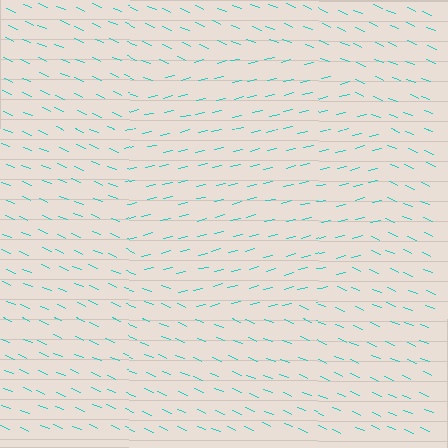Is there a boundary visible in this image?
Yes, there is a texture boundary formed by a change in line orientation.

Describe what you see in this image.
The image is filled with small cyan line segments. A circle region in the image has lines oriented differently from the surrounding lines, creating a visible texture boundary.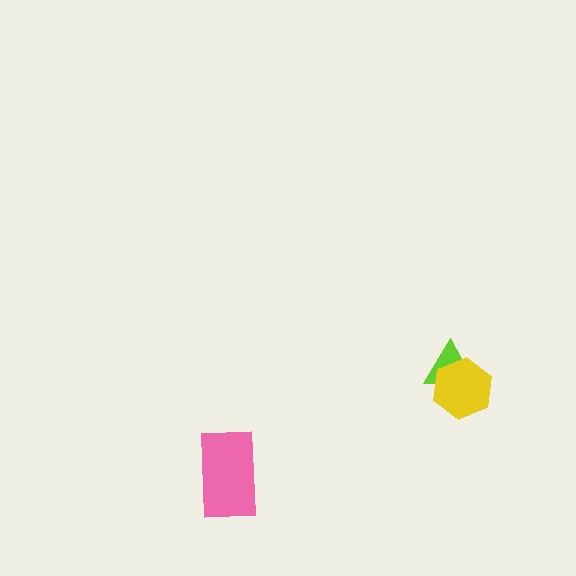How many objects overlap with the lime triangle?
1 object overlaps with the lime triangle.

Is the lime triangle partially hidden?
Yes, it is partially covered by another shape.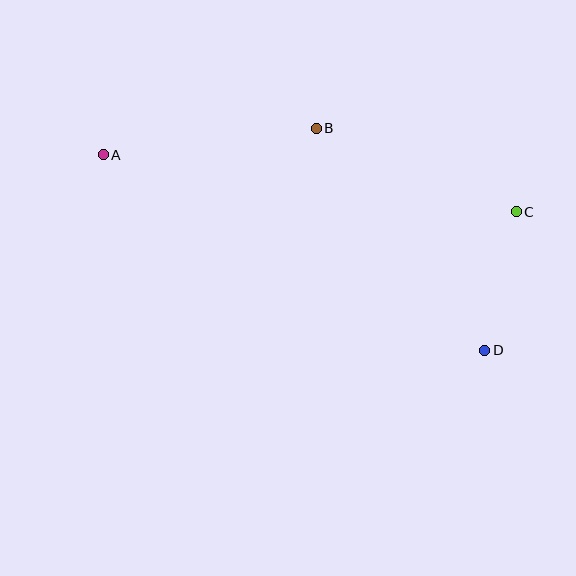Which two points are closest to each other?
Points C and D are closest to each other.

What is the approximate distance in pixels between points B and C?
The distance between B and C is approximately 216 pixels.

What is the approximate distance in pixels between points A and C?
The distance between A and C is approximately 417 pixels.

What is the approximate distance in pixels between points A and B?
The distance between A and B is approximately 215 pixels.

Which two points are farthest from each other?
Points A and D are farthest from each other.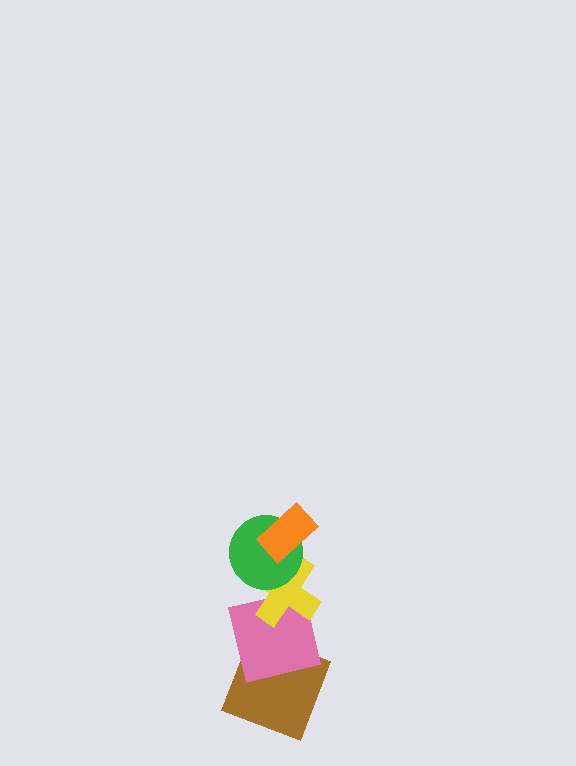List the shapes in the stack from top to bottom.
From top to bottom: the orange rectangle, the green circle, the yellow cross, the pink square, the brown square.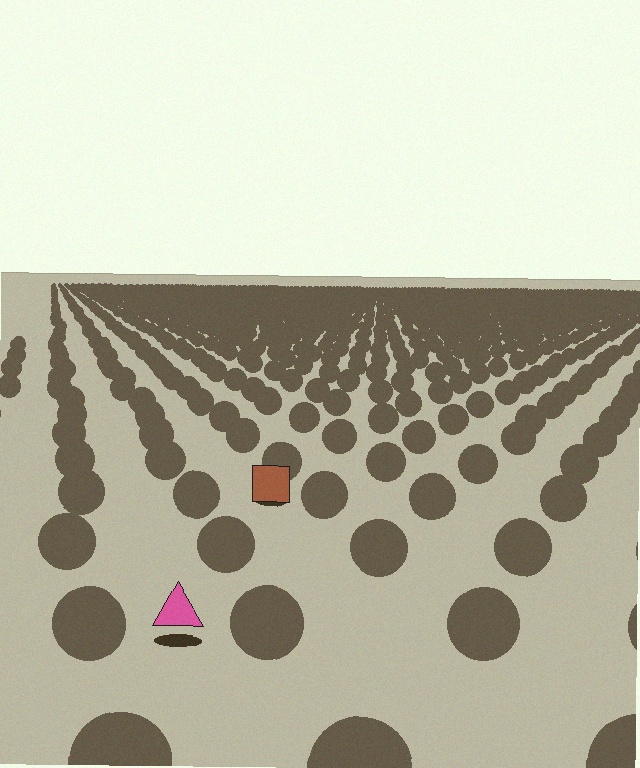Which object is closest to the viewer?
The pink triangle is closest. The texture marks near it are larger and more spread out.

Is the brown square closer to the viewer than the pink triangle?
No. The pink triangle is closer — you can tell from the texture gradient: the ground texture is coarser near it.